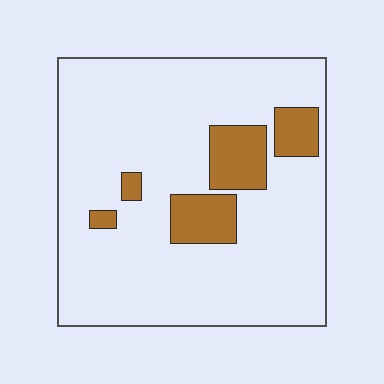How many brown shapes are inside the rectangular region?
5.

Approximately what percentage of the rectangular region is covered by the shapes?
Approximately 15%.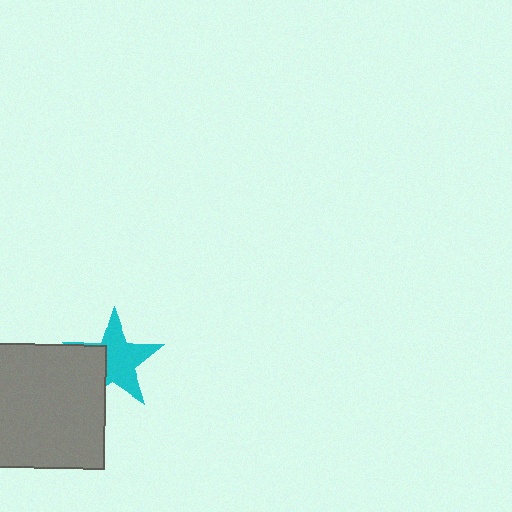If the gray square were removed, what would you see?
You would see the complete cyan star.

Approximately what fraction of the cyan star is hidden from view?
Roughly 33% of the cyan star is hidden behind the gray square.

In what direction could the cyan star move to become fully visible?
The cyan star could move toward the upper-right. That would shift it out from behind the gray square entirely.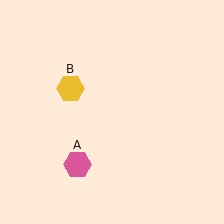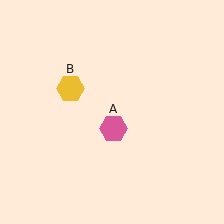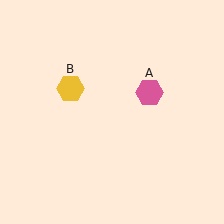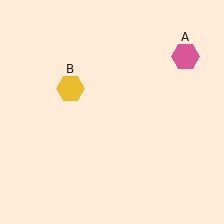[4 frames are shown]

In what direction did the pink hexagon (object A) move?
The pink hexagon (object A) moved up and to the right.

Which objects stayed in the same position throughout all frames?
Yellow hexagon (object B) remained stationary.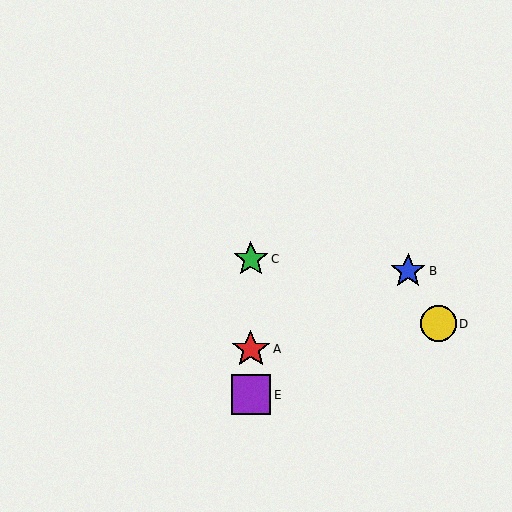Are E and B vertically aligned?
No, E is at x≈251 and B is at x≈408.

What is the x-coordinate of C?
Object C is at x≈251.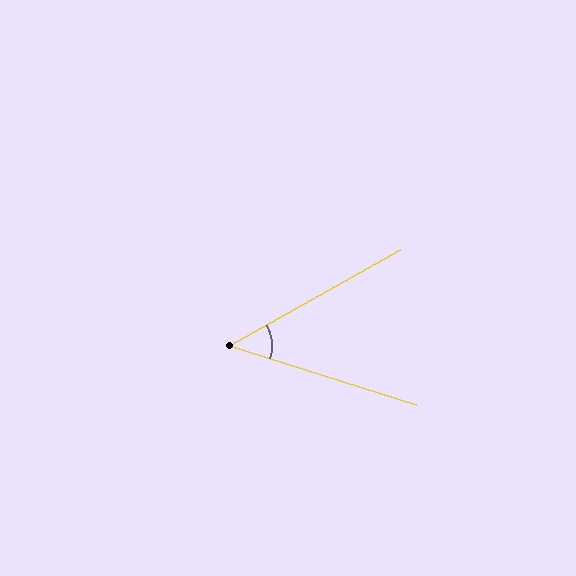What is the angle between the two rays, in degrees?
Approximately 47 degrees.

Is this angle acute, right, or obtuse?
It is acute.